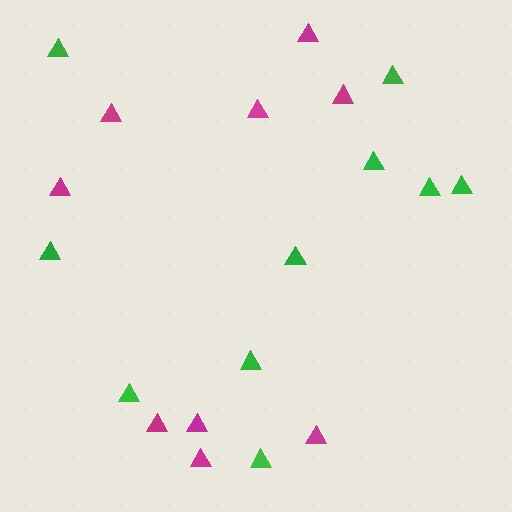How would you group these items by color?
There are 2 groups: one group of magenta triangles (9) and one group of green triangles (10).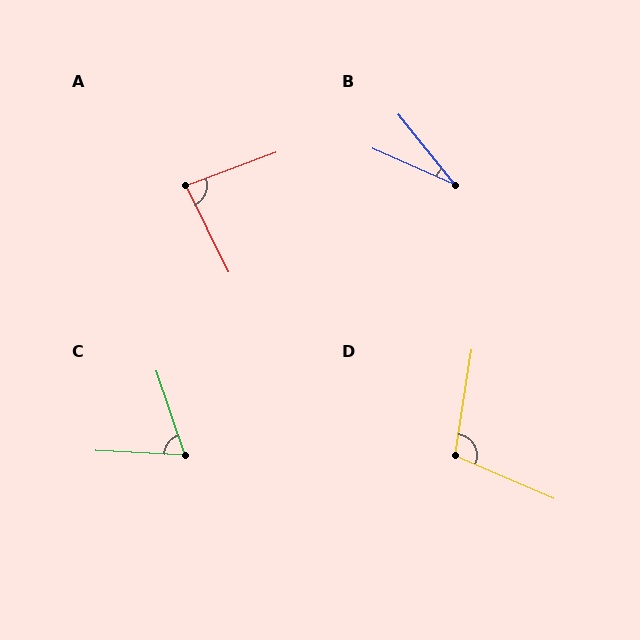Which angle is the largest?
D, at approximately 104 degrees.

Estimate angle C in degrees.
Approximately 69 degrees.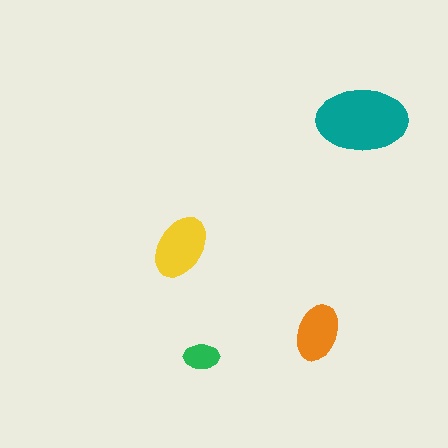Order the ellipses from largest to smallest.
the teal one, the yellow one, the orange one, the green one.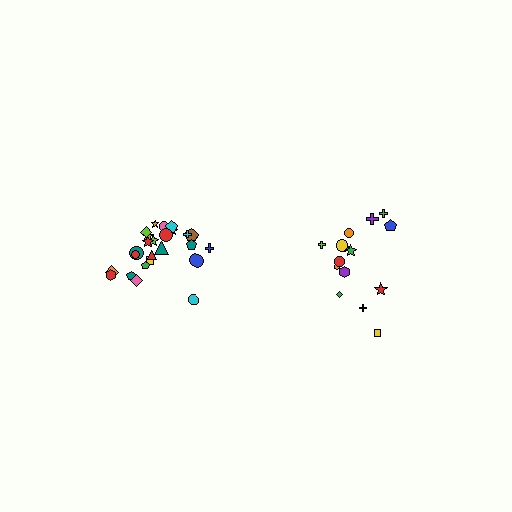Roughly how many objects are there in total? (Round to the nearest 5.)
Roughly 40 objects in total.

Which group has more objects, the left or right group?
The left group.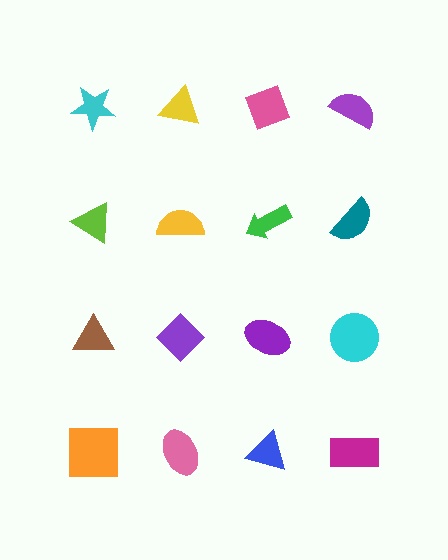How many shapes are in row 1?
4 shapes.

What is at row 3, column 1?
A brown triangle.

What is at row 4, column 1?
An orange square.